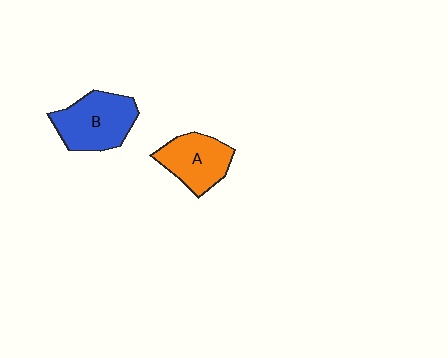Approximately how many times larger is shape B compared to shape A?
Approximately 1.2 times.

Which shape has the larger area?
Shape B (blue).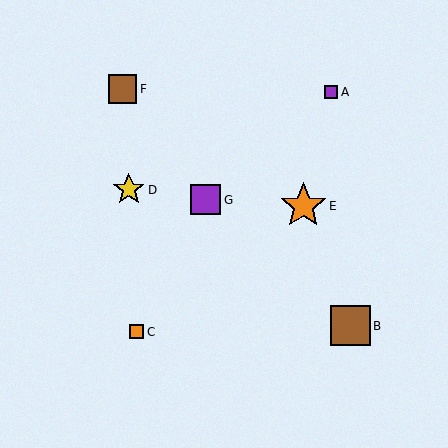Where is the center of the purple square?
The center of the purple square is at (331, 92).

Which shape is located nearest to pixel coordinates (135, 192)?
The yellow star (labeled D) at (129, 190) is nearest to that location.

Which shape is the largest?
The orange star (labeled E) is the largest.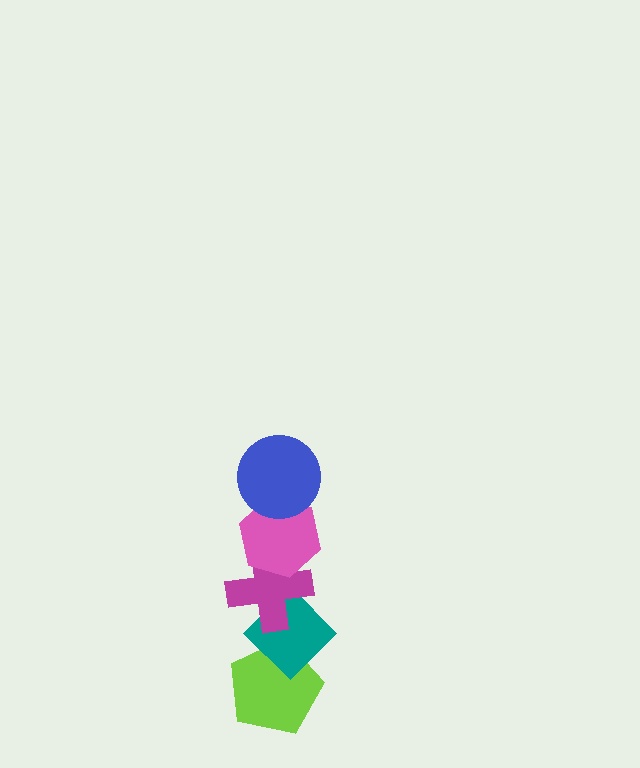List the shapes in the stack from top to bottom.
From top to bottom: the blue circle, the pink hexagon, the magenta cross, the teal diamond, the lime pentagon.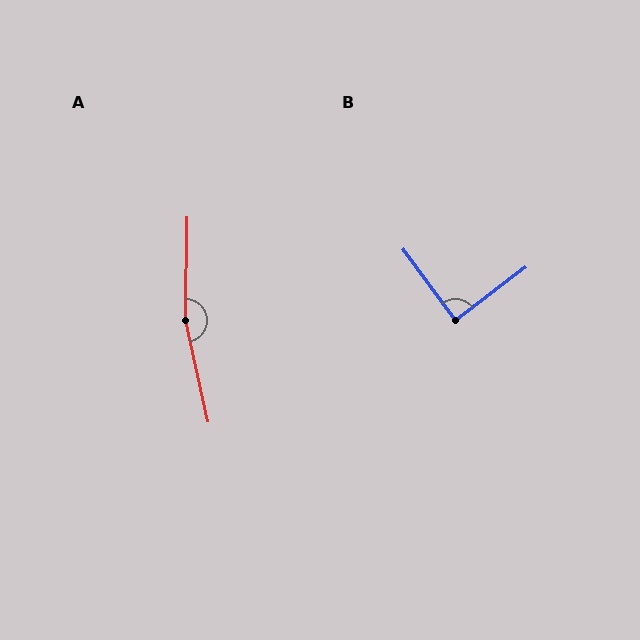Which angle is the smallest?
B, at approximately 89 degrees.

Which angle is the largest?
A, at approximately 167 degrees.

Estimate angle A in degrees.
Approximately 167 degrees.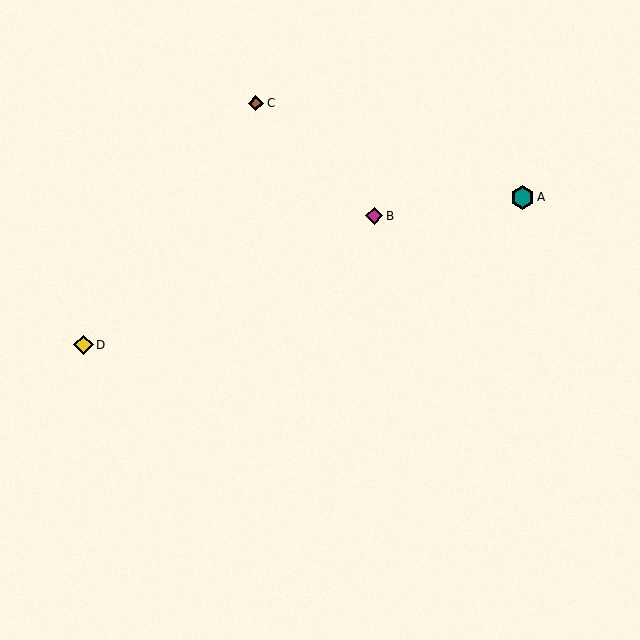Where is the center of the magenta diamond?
The center of the magenta diamond is at (374, 216).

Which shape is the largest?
The teal hexagon (labeled A) is the largest.